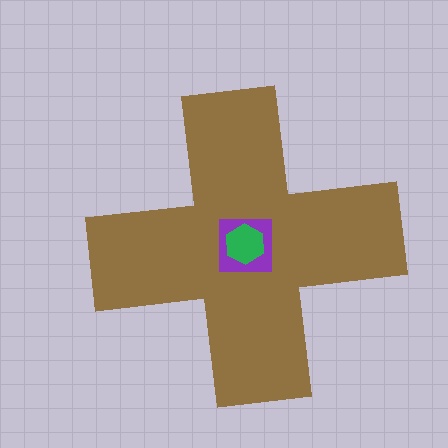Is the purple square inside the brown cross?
Yes.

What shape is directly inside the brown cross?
The purple square.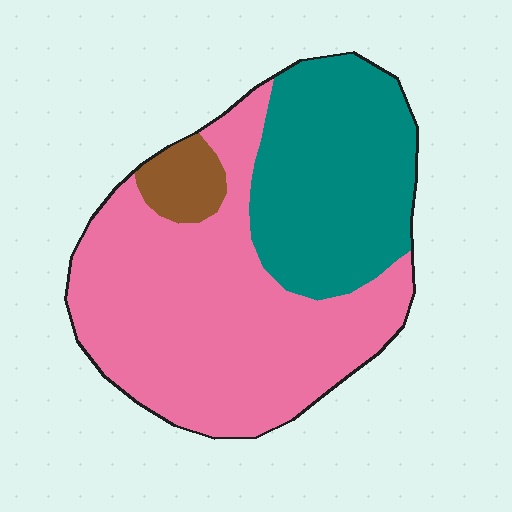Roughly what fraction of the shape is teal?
Teal covers around 35% of the shape.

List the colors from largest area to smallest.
From largest to smallest: pink, teal, brown.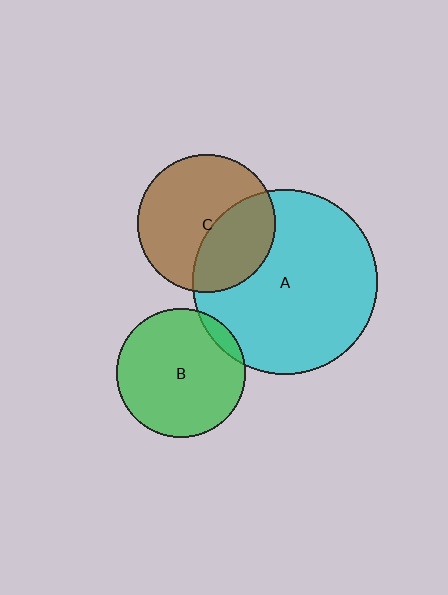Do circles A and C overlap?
Yes.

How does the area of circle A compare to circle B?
Approximately 2.1 times.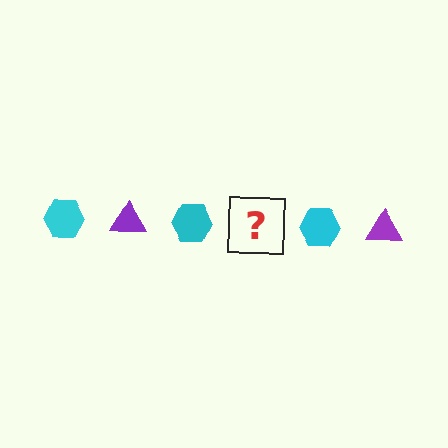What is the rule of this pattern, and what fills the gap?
The rule is that the pattern alternates between cyan hexagon and purple triangle. The gap should be filled with a purple triangle.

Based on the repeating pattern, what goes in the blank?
The blank should be a purple triangle.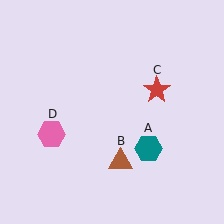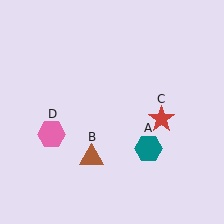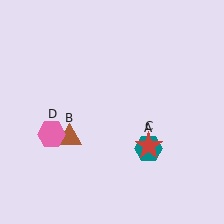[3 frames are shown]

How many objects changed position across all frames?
2 objects changed position: brown triangle (object B), red star (object C).